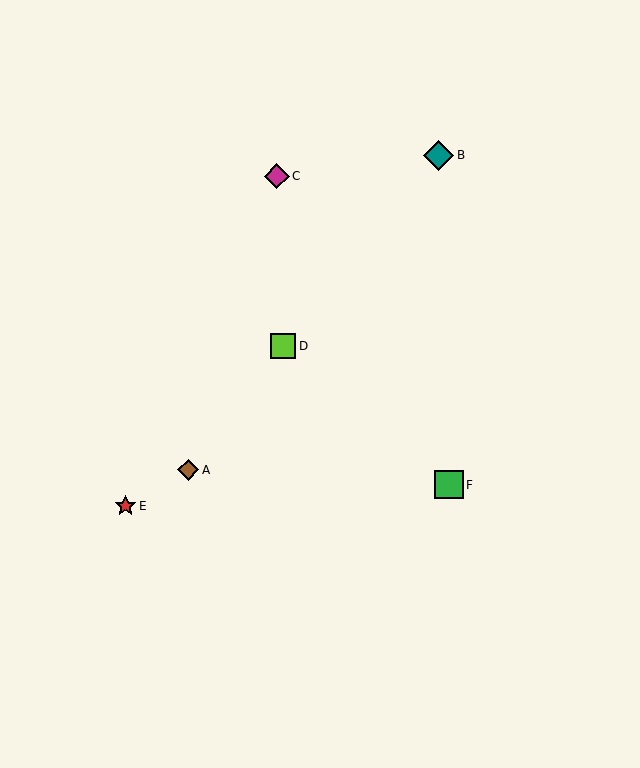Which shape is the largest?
The teal diamond (labeled B) is the largest.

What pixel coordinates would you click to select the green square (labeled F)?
Click at (449, 485) to select the green square F.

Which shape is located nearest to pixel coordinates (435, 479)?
The green square (labeled F) at (449, 485) is nearest to that location.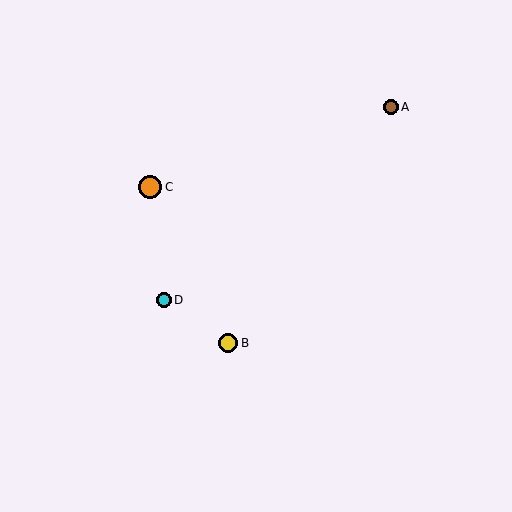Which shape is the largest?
The orange circle (labeled C) is the largest.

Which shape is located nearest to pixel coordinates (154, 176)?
The orange circle (labeled C) at (150, 187) is nearest to that location.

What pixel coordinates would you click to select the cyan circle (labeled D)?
Click at (164, 300) to select the cyan circle D.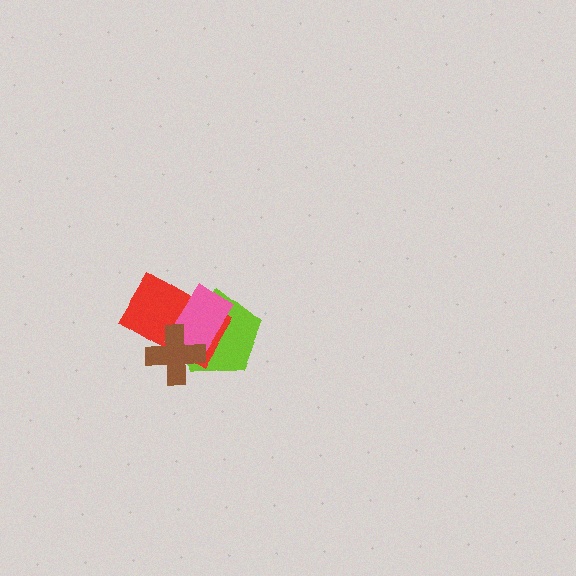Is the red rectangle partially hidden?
Yes, it is partially covered by another shape.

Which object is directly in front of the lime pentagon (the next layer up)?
The red rectangle is directly in front of the lime pentagon.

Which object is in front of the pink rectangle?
The brown cross is in front of the pink rectangle.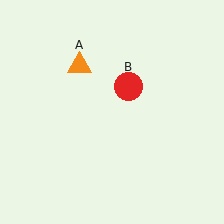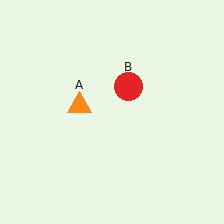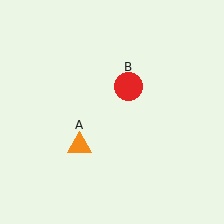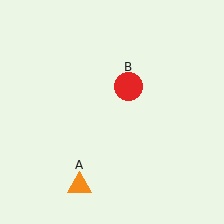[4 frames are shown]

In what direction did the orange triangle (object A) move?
The orange triangle (object A) moved down.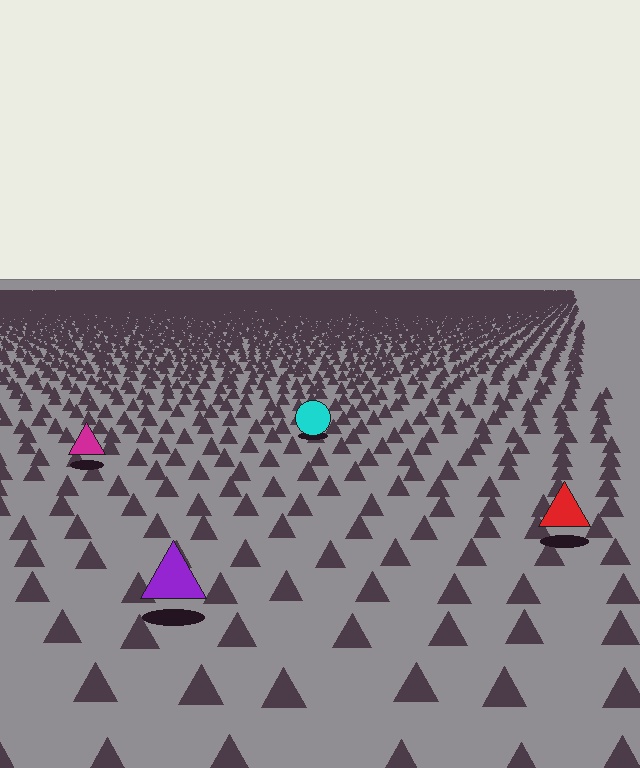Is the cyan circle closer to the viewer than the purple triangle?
No. The purple triangle is closer — you can tell from the texture gradient: the ground texture is coarser near it.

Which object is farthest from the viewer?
The cyan circle is farthest from the viewer. It appears smaller and the ground texture around it is denser.